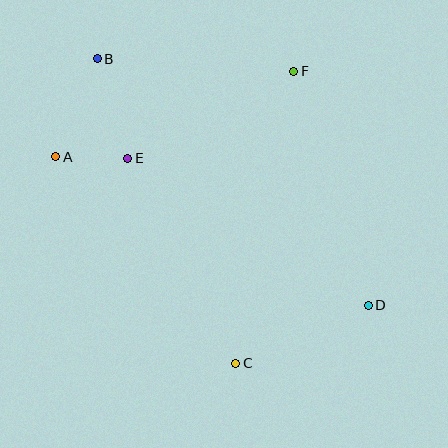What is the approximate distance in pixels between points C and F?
The distance between C and F is approximately 298 pixels.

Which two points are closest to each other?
Points A and E are closest to each other.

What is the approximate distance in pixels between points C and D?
The distance between C and D is approximately 144 pixels.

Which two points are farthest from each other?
Points B and D are farthest from each other.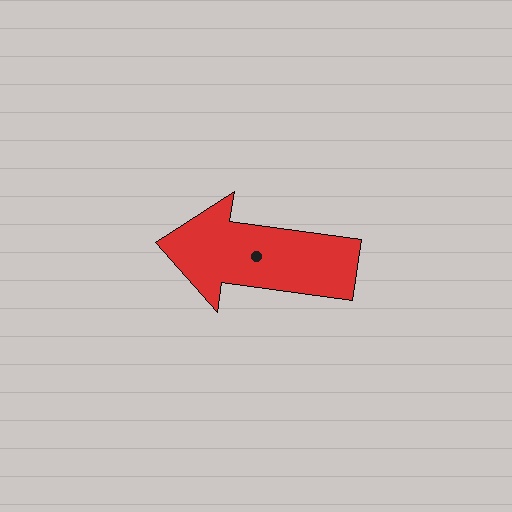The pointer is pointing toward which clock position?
Roughly 9 o'clock.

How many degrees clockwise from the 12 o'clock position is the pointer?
Approximately 278 degrees.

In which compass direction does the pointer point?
West.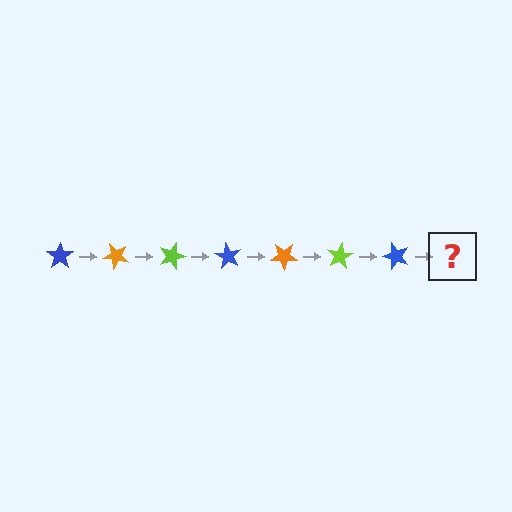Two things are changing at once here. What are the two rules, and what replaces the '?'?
The two rules are that it rotates 45 degrees each step and the color cycles through blue, orange, and lime. The '?' should be an orange star, rotated 315 degrees from the start.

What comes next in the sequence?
The next element should be an orange star, rotated 315 degrees from the start.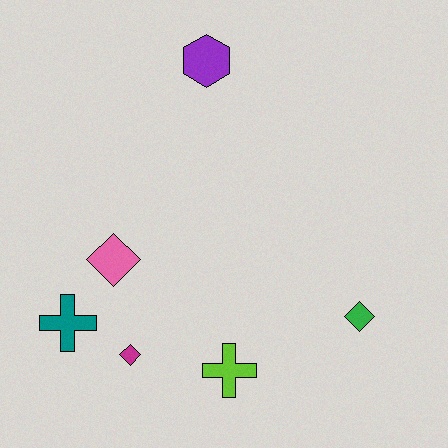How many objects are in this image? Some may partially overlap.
There are 6 objects.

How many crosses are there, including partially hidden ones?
There are 2 crosses.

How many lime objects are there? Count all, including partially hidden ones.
There is 1 lime object.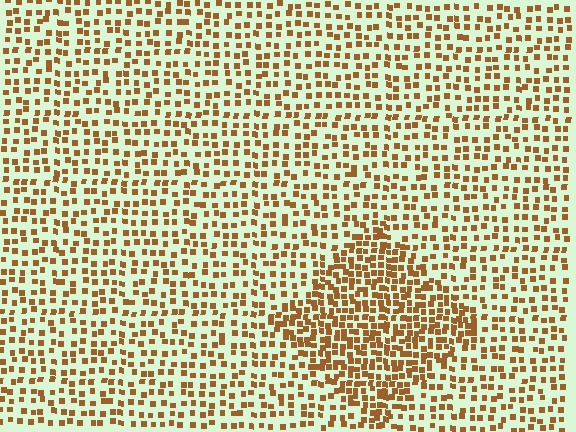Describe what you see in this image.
The image contains small brown elements arranged at two different densities. A diamond-shaped region is visible where the elements are more densely packed than the surrounding area.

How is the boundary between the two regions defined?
The boundary is defined by a change in element density (approximately 1.9x ratio). All elements are the same color, size, and shape.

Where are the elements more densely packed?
The elements are more densely packed inside the diamond boundary.